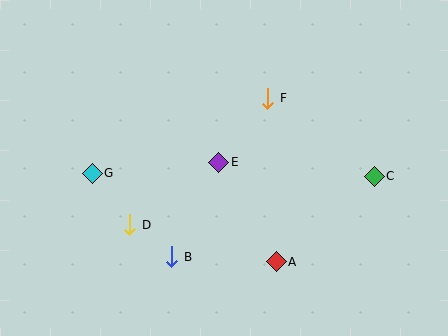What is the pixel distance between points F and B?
The distance between F and B is 185 pixels.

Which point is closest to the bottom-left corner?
Point D is closest to the bottom-left corner.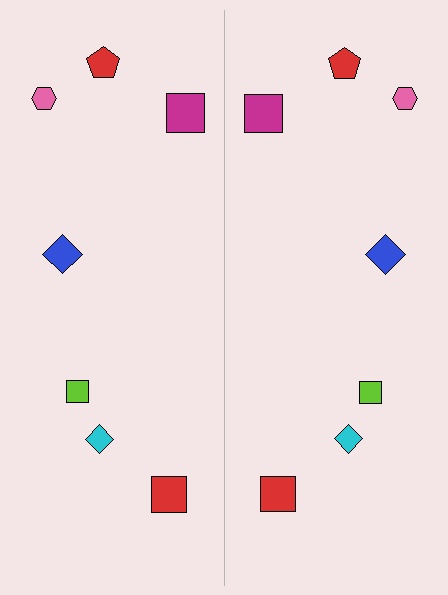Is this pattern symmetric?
Yes, this pattern has bilateral (reflection) symmetry.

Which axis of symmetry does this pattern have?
The pattern has a vertical axis of symmetry running through the center of the image.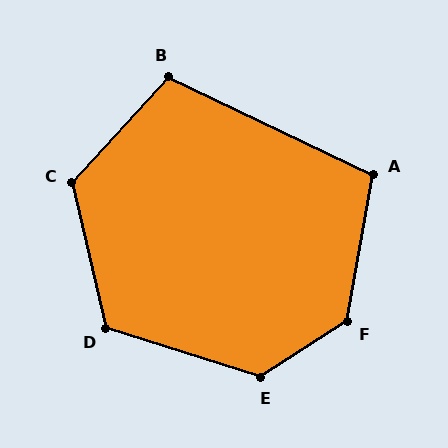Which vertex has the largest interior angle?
F, at approximately 132 degrees.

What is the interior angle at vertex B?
Approximately 107 degrees (obtuse).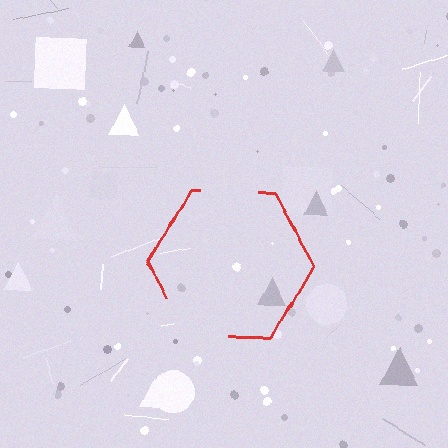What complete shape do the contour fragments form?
The contour fragments form a hexagon.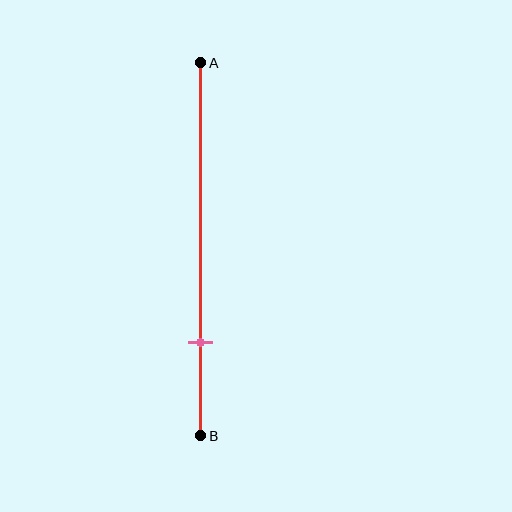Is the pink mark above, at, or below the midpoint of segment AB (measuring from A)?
The pink mark is below the midpoint of segment AB.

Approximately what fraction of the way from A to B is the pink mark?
The pink mark is approximately 75% of the way from A to B.